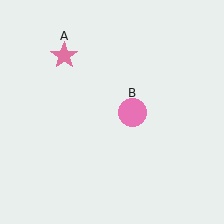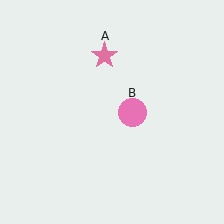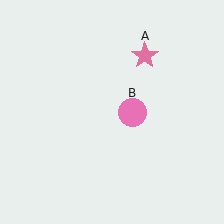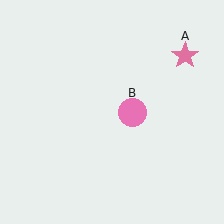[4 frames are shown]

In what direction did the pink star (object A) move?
The pink star (object A) moved right.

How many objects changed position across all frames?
1 object changed position: pink star (object A).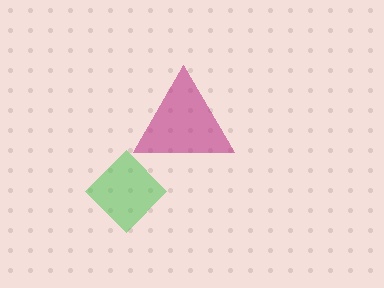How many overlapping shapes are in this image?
There are 2 overlapping shapes in the image.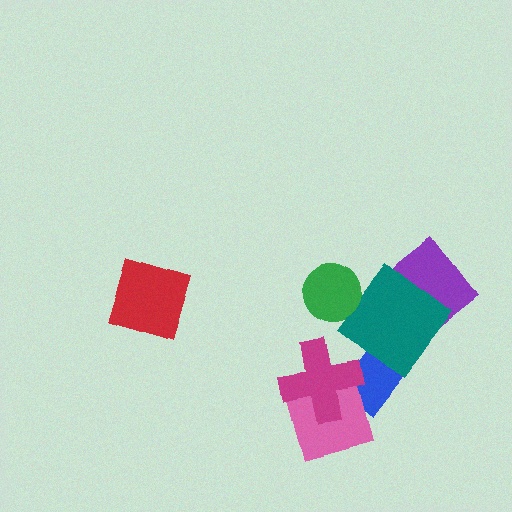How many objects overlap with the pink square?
2 objects overlap with the pink square.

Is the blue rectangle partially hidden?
Yes, it is partially covered by another shape.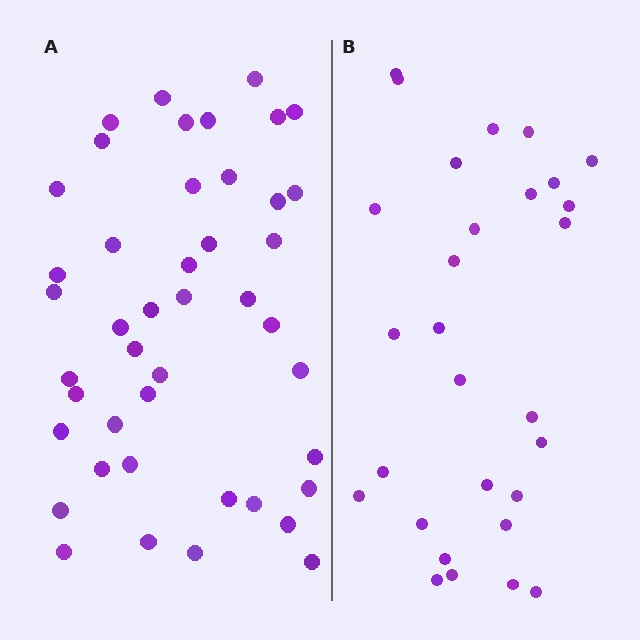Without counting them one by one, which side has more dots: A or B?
Region A (the left region) has more dots.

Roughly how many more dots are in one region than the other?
Region A has approximately 15 more dots than region B.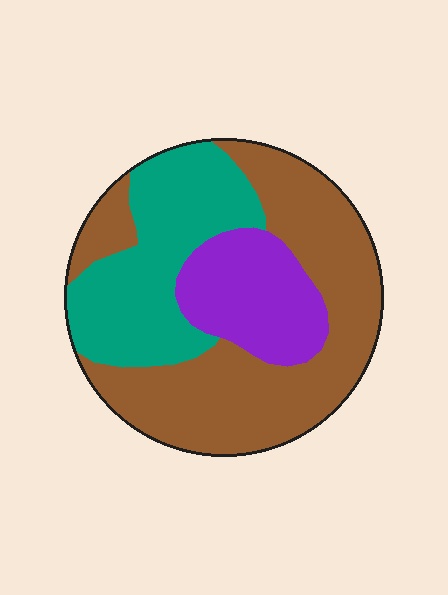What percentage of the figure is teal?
Teal takes up about one third (1/3) of the figure.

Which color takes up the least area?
Purple, at roughly 20%.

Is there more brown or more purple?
Brown.